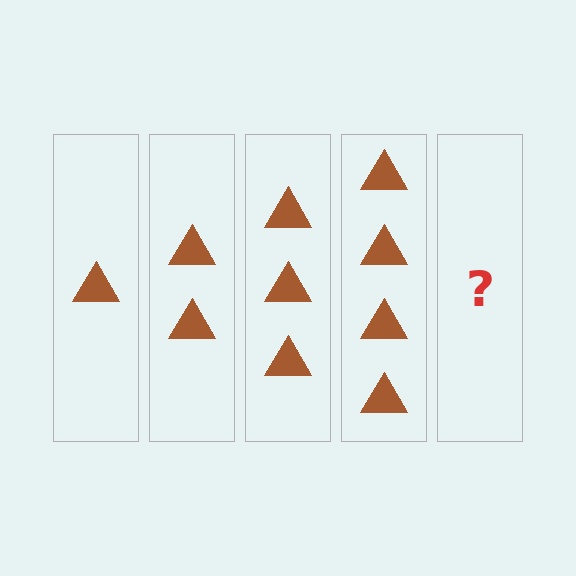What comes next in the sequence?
The next element should be 5 triangles.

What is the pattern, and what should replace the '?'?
The pattern is that each step adds one more triangle. The '?' should be 5 triangles.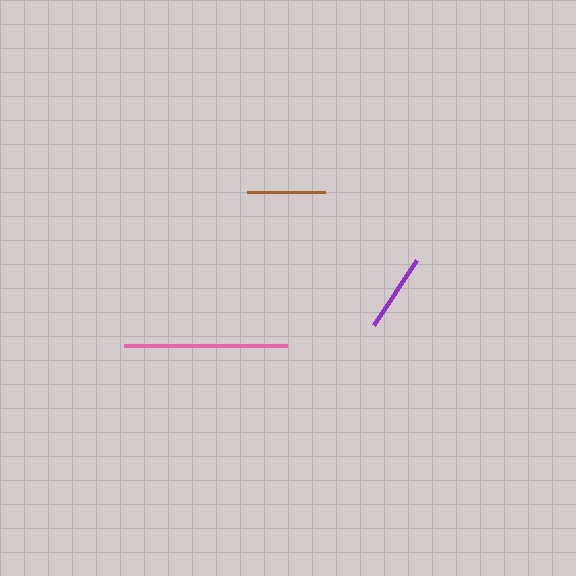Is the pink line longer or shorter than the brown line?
The pink line is longer than the brown line.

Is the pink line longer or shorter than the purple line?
The pink line is longer than the purple line.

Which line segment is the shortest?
The purple line is the shortest at approximately 77 pixels.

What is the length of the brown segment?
The brown segment is approximately 78 pixels long.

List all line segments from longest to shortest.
From longest to shortest: pink, brown, purple.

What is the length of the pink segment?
The pink segment is approximately 163 pixels long.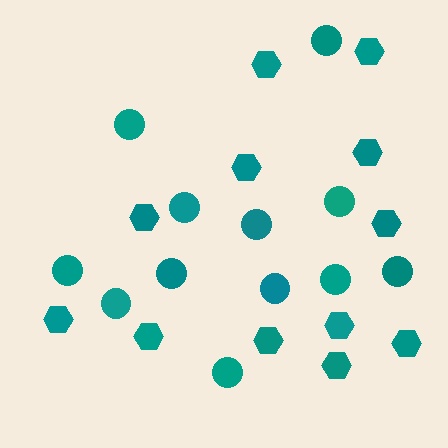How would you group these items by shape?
There are 2 groups: one group of hexagons (12) and one group of circles (12).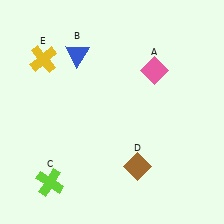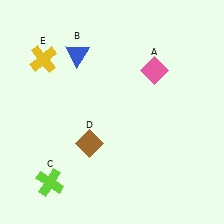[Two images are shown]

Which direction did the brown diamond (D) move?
The brown diamond (D) moved left.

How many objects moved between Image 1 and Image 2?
1 object moved between the two images.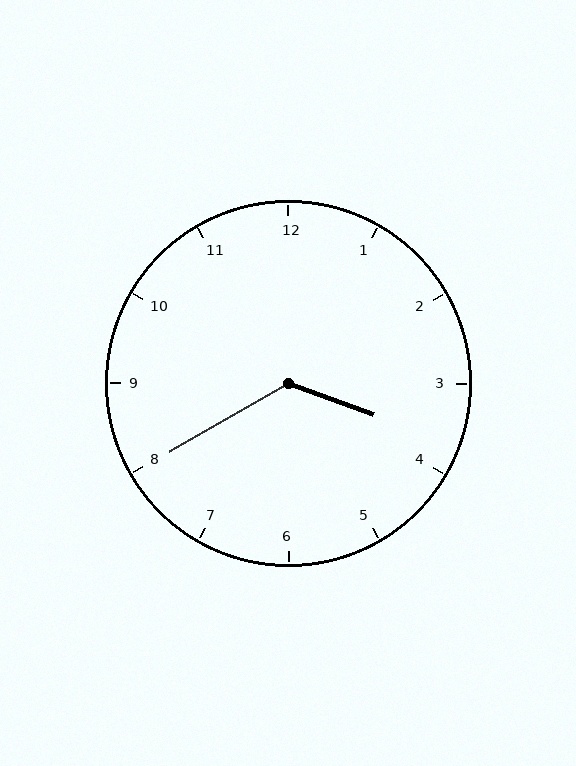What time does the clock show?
3:40.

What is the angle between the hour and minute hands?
Approximately 130 degrees.